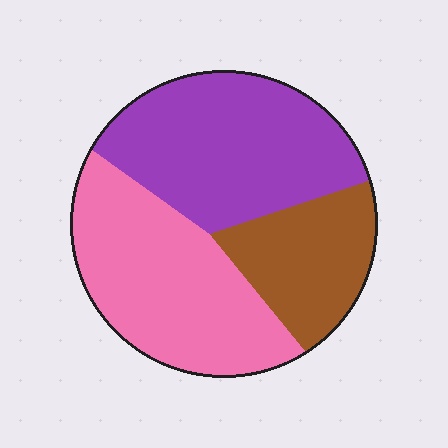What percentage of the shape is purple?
Purple covers about 40% of the shape.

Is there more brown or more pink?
Pink.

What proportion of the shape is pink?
Pink covers 39% of the shape.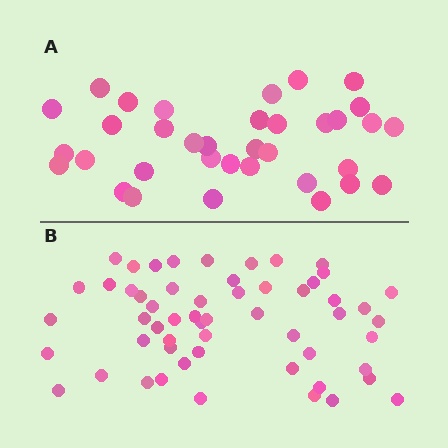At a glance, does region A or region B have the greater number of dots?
Region B (the bottom region) has more dots.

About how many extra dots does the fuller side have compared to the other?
Region B has approximately 20 more dots than region A.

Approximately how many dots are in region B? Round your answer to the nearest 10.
About 60 dots. (The exact count is 56, which rounds to 60.)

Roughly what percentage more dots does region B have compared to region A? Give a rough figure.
About 60% more.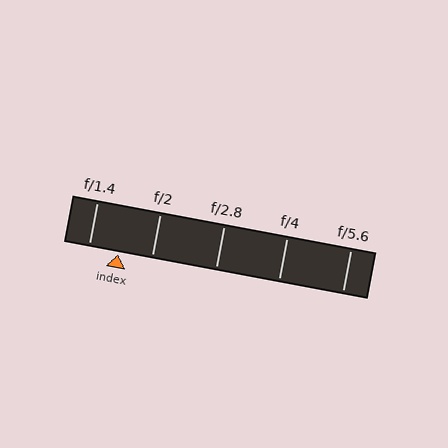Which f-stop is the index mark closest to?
The index mark is closest to f/1.4.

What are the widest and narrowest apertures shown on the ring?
The widest aperture shown is f/1.4 and the narrowest is f/5.6.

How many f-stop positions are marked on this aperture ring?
There are 5 f-stop positions marked.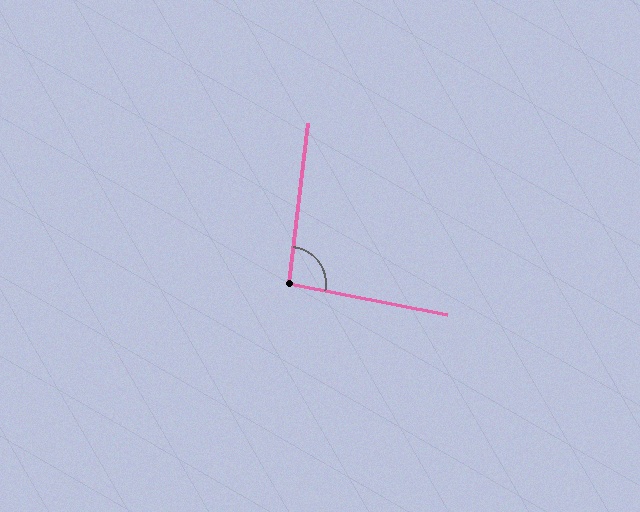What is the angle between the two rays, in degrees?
Approximately 94 degrees.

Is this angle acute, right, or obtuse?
It is approximately a right angle.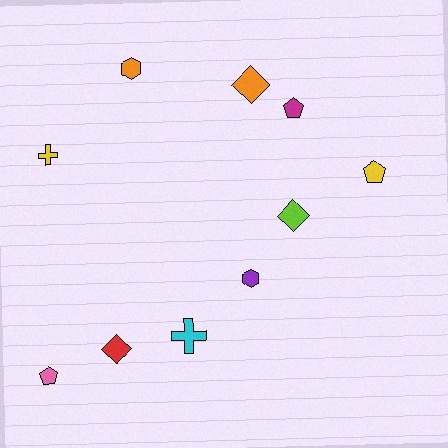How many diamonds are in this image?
There are 3 diamonds.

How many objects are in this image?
There are 10 objects.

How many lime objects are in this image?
There is 1 lime object.